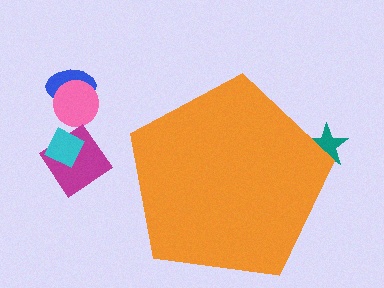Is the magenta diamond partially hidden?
No, the magenta diamond is fully visible.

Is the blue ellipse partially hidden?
No, the blue ellipse is fully visible.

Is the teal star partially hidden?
Yes, the teal star is partially hidden behind the orange pentagon.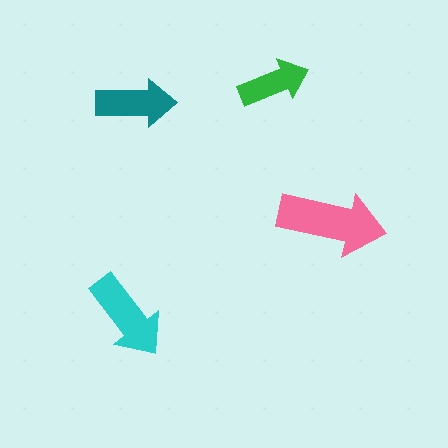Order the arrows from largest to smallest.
the pink one, the cyan one, the teal one, the green one.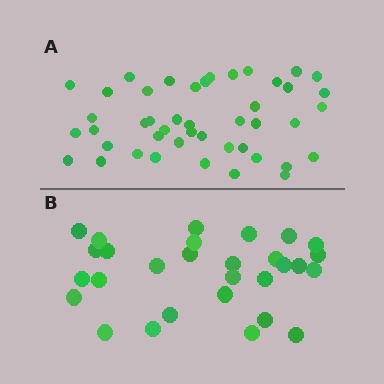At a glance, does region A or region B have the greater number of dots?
Region A (the top region) has more dots.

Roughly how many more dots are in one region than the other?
Region A has approximately 15 more dots than region B.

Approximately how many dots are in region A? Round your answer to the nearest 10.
About 40 dots. (The exact count is 45, which rounds to 40.)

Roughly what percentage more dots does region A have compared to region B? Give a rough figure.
About 55% more.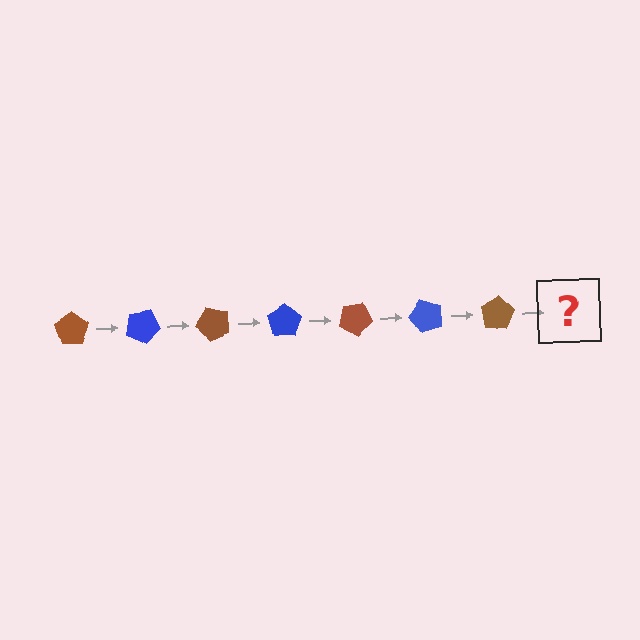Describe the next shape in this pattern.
It should be a blue pentagon, rotated 175 degrees from the start.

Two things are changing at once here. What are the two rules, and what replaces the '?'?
The two rules are that it rotates 25 degrees each step and the color cycles through brown and blue. The '?' should be a blue pentagon, rotated 175 degrees from the start.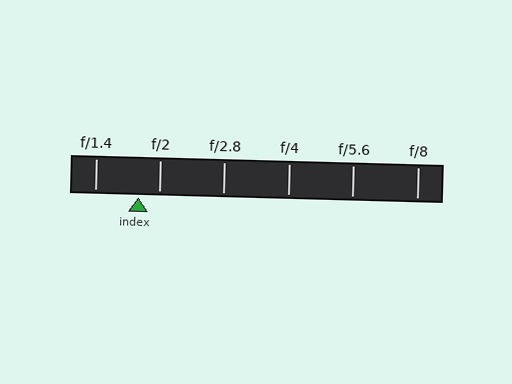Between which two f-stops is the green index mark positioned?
The index mark is between f/1.4 and f/2.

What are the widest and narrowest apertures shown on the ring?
The widest aperture shown is f/1.4 and the narrowest is f/8.